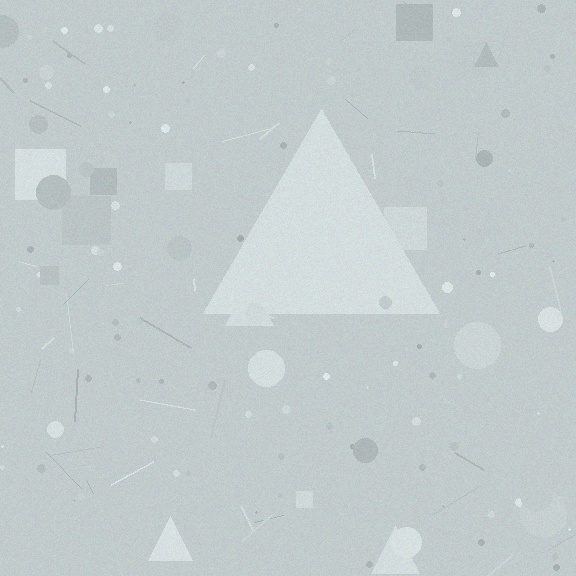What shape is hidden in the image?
A triangle is hidden in the image.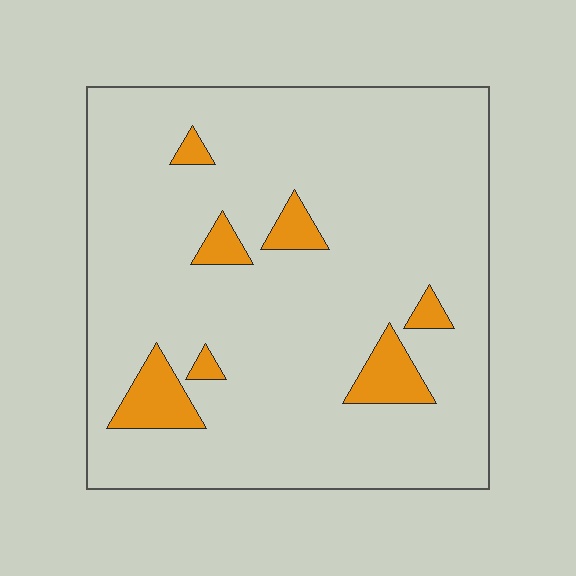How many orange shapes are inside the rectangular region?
7.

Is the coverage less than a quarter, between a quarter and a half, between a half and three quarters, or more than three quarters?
Less than a quarter.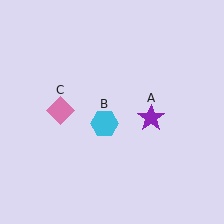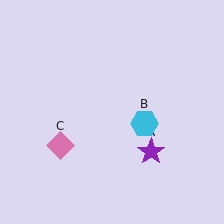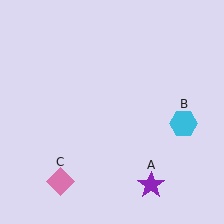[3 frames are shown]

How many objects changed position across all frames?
3 objects changed position: purple star (object A), cyan hexagon (object B), pink diamond (object C).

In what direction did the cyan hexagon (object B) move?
The cyan hexagon (object B) moved right.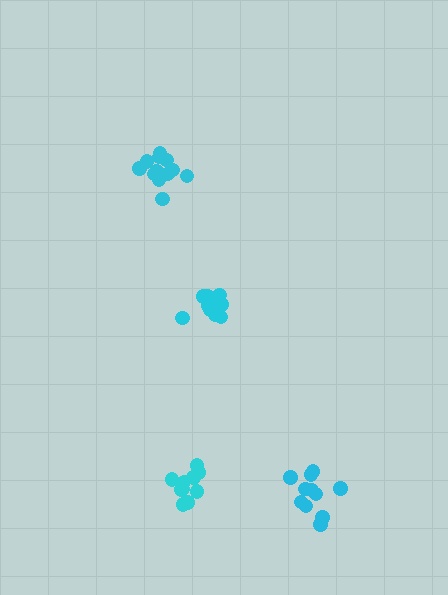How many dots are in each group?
Group 1: 11 dots, Group 2: 10 dots, Group 3: 12 dots, Group 4: 11 dots (44 total).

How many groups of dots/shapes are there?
There are 4 groups.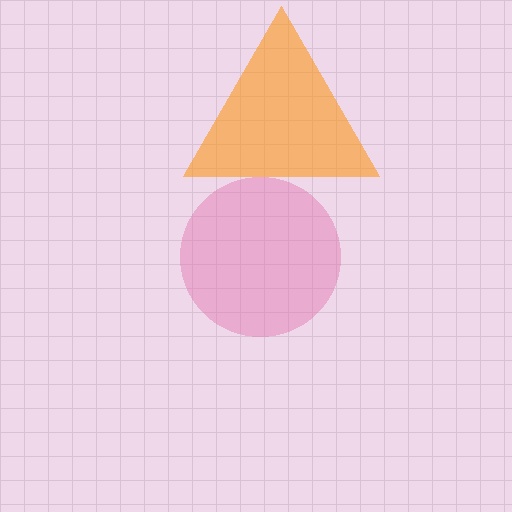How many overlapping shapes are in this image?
There are 2 overlapping shapes in the image.